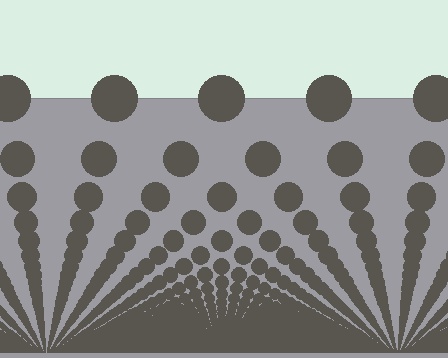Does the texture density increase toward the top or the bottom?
Density increases toward the bottom.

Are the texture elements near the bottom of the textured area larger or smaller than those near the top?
Smaller. The gradient is inverted — elements near the bottom are smaller and denser.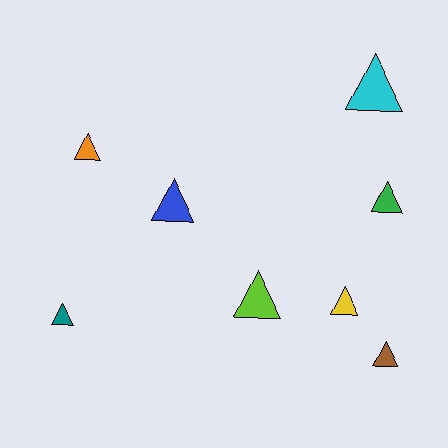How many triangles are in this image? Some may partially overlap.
There are 8 triangles.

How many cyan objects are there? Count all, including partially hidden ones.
There is 1 cyan object.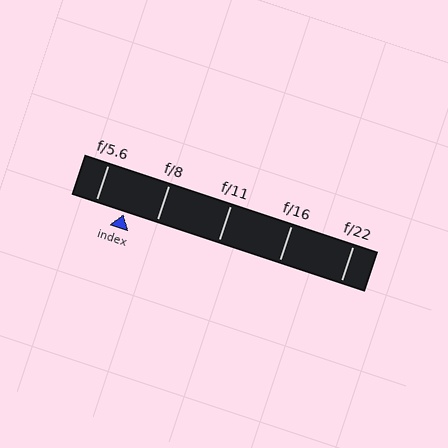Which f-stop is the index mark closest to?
The index mark is closest to f/5.6.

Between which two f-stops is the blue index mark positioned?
The index mark is between f/5.6 and f/8.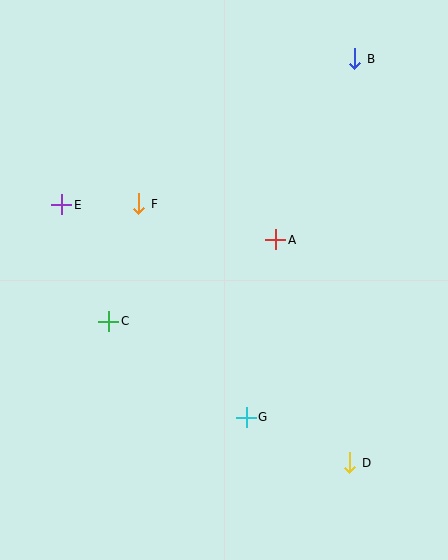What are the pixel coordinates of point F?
Point F is at (139, 204).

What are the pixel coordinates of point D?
Point D is at (350, 463).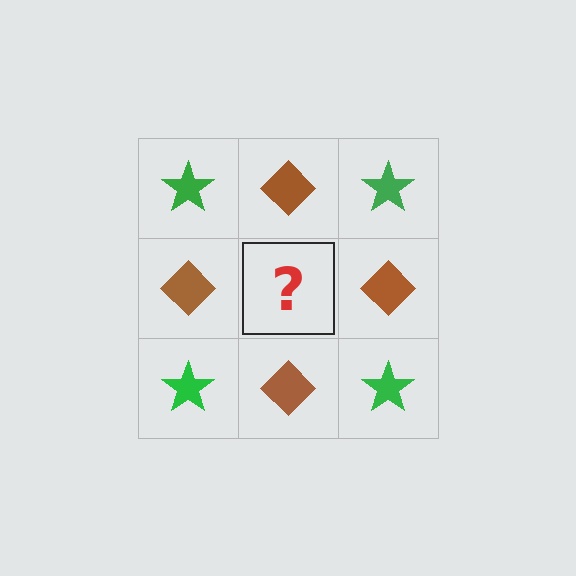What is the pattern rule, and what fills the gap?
The rule is that it alternates green star and brown diamond in a checkerboard pattern. The gap should be filled with a green star.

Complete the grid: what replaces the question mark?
The question mark should be replaced with a green star.